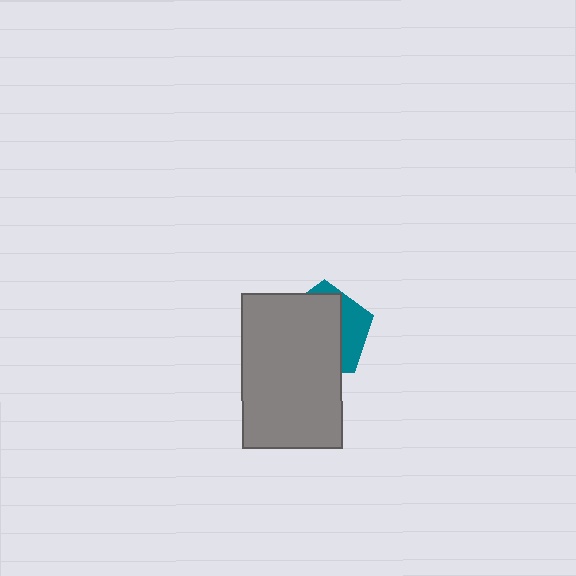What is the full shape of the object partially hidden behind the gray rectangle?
The partially hidden object is a teal pentagon.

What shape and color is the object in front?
The object in front is a gray rectangle.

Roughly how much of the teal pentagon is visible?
A small part of it is visible (roughly 31%).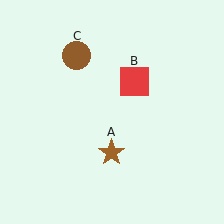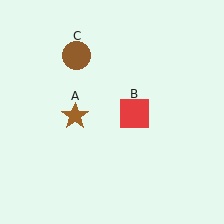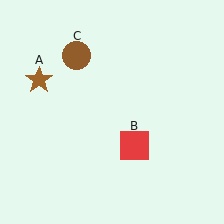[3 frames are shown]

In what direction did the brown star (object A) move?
The brown star (object A) moved up and to the left.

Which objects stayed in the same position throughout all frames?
Brown circle (object C) remained stationary.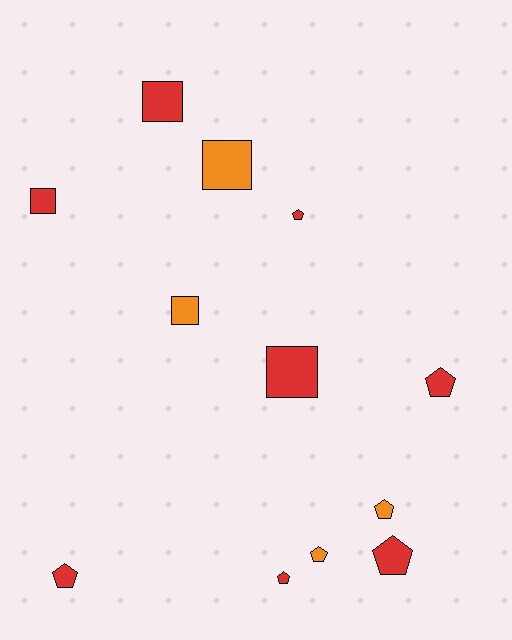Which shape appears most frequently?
Pentagon, with 7 objects.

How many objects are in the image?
There are 12 objects.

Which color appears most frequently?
Red, with 8 objects.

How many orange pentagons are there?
There are 2 orange pentagons.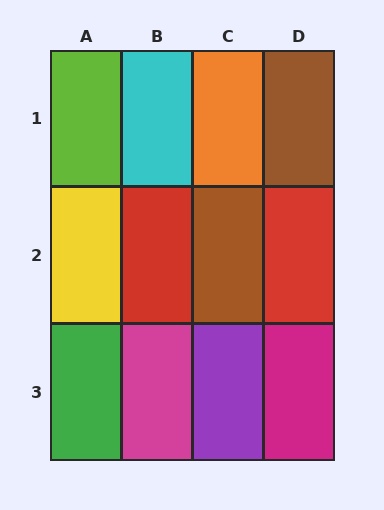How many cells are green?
1 cell is green.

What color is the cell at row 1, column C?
Orange.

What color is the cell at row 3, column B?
Magenta.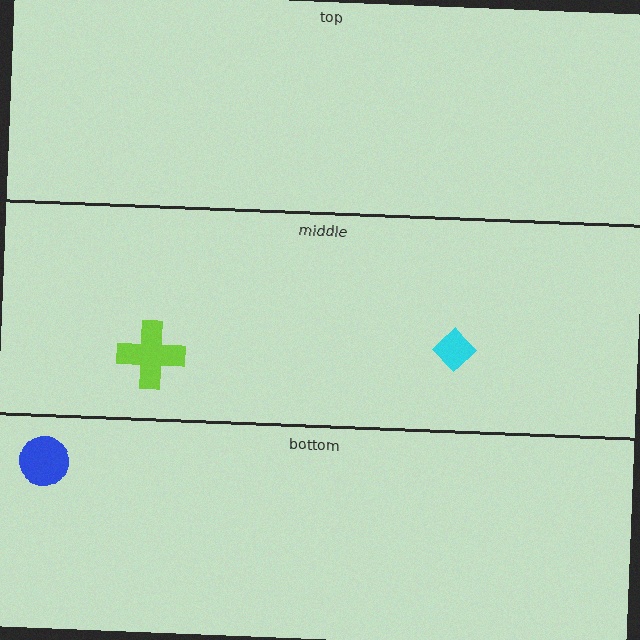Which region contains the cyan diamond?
The middle region.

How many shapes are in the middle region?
2.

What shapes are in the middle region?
The lime cross, the cyan diamond.